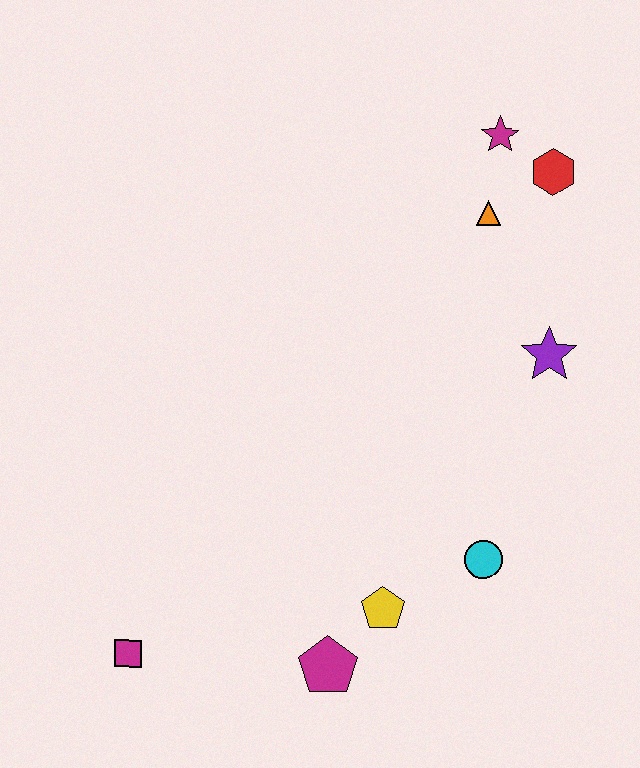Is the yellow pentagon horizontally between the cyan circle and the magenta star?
No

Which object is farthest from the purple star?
The magenta square is farthest from the purple star.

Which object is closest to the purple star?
The orange triangle is closest to the purple star.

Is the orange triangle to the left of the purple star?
Yes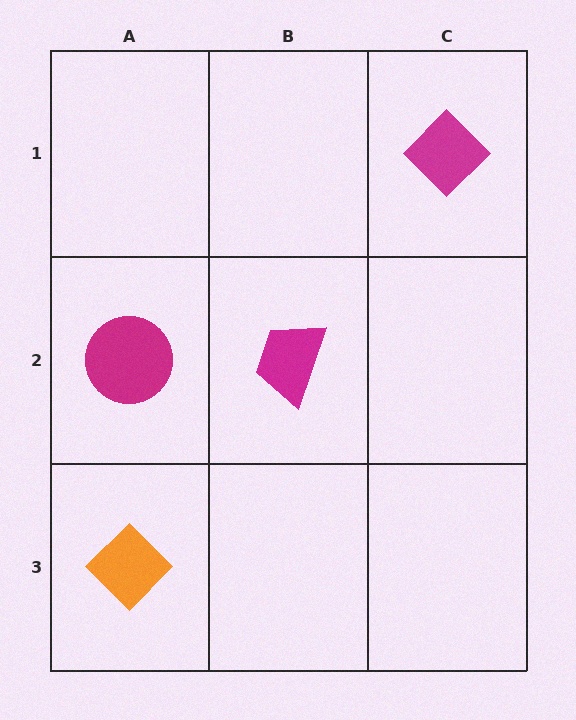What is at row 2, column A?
A magenta circle.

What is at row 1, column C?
A magenta diamond.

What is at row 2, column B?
A magenta trapezoid.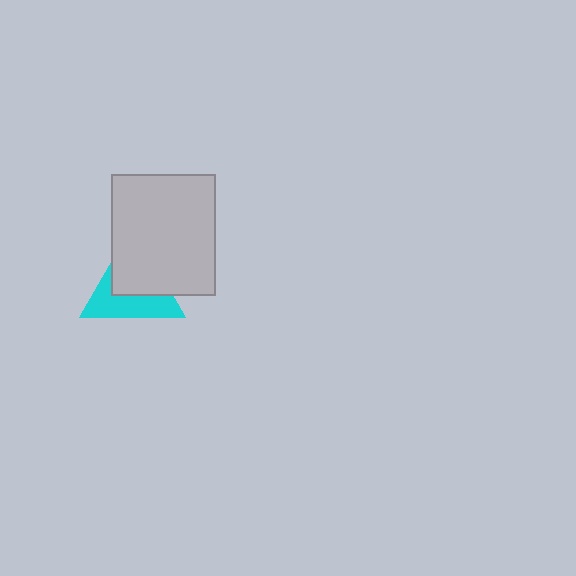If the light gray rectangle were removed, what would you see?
You would see the complete cyan triangle.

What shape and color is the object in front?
The object in front is a light gray rectangle.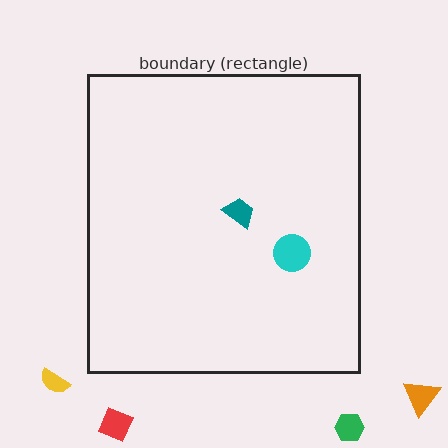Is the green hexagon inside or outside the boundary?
Outside.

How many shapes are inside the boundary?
2 inside, 4 outside.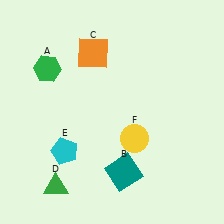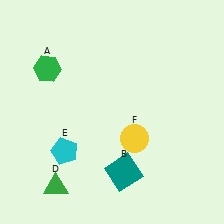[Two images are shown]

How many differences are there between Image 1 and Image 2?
There is 1 difference between the two images.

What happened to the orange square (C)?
The orange square (C) was removed in Image 2. It was in the top-left area of Image 1.